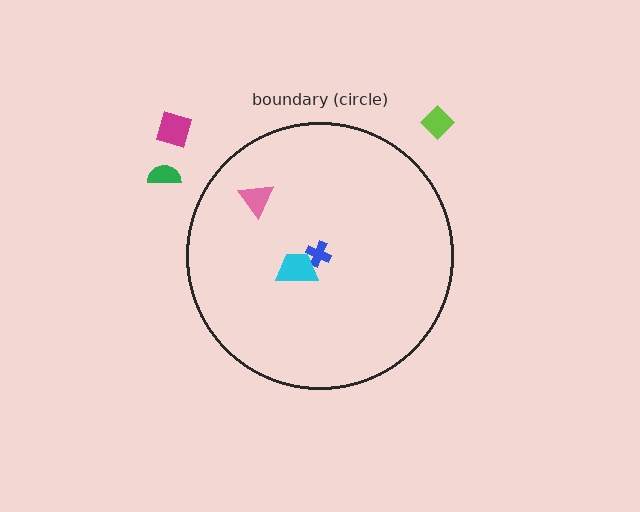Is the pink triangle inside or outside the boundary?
Inside.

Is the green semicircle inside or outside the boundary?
Outside.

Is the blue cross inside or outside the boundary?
Inside.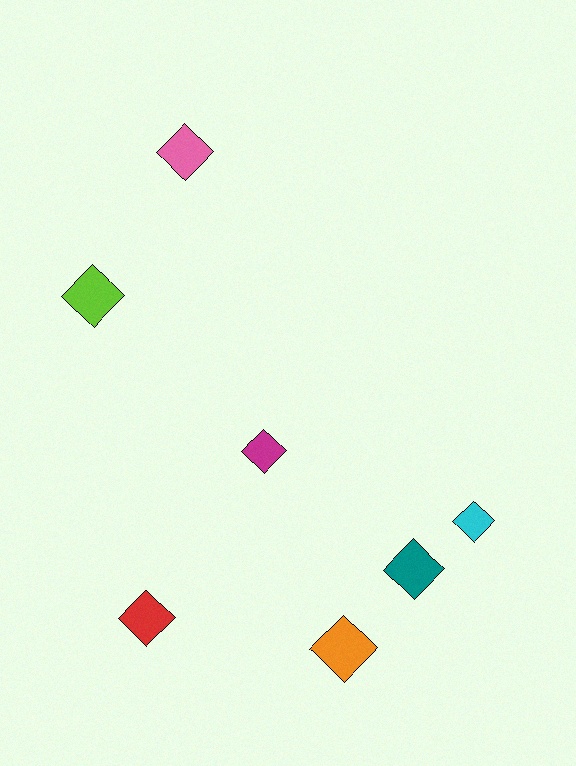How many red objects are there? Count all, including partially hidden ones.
There is 1 red object.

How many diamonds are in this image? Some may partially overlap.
There are 7 diamonds.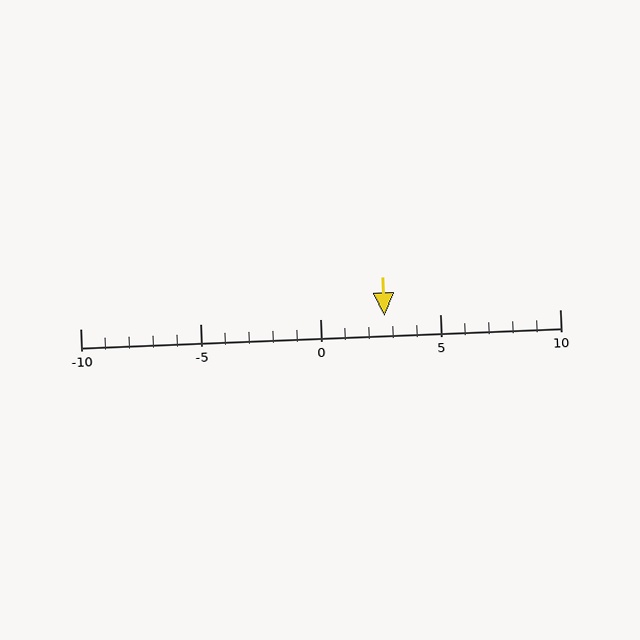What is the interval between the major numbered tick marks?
The major tick marks are spaced 5 units apart.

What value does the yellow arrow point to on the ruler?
The yellow arrow points to approximately 3.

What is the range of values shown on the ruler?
The ruler shows values from -10 to 10.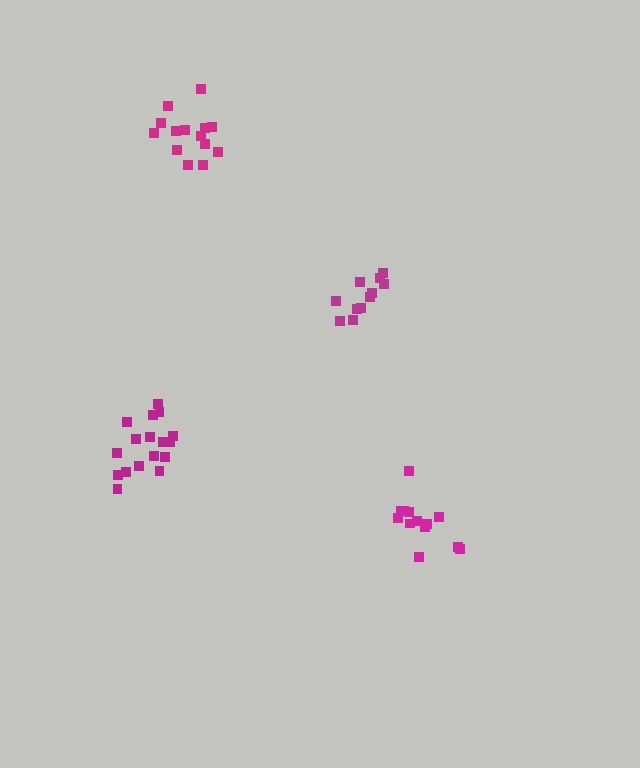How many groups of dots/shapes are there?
There are 4 groups.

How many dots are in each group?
Group 1: 14 dots, Group 2: 13 dots, Group 3: 17 dots, Group 4: 11 dots (55 total).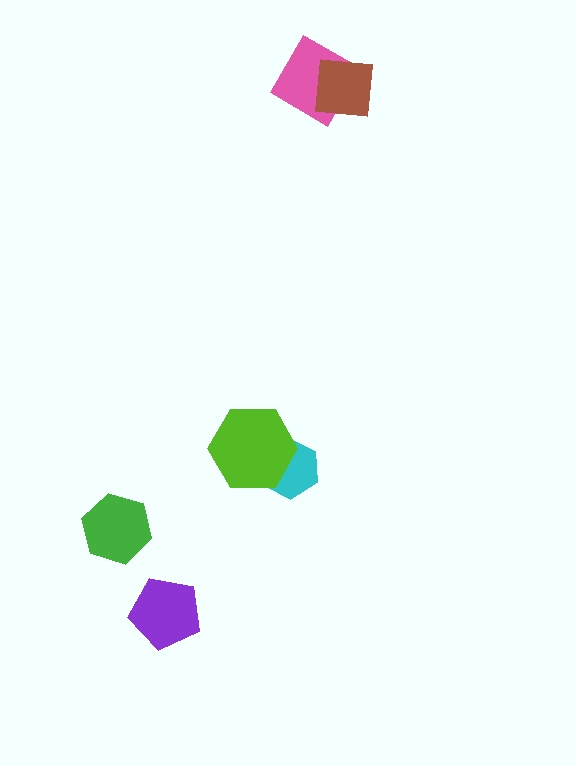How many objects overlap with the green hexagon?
0 objects overlap with the green hexagon.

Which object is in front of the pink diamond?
The brown square is in front of the pink diamond.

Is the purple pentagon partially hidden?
No, no other shape covers it.